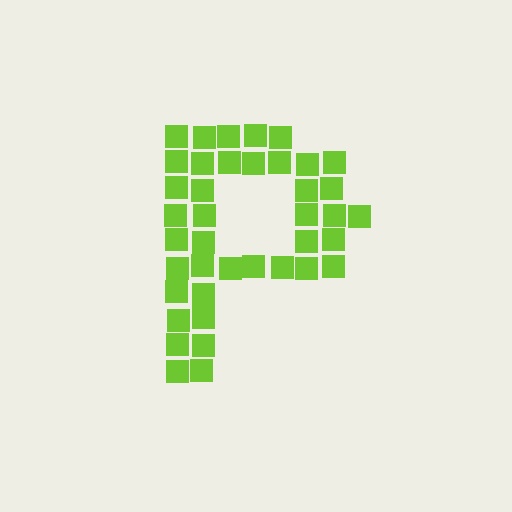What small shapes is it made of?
It is made of small squares.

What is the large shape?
The large shape is the letter P.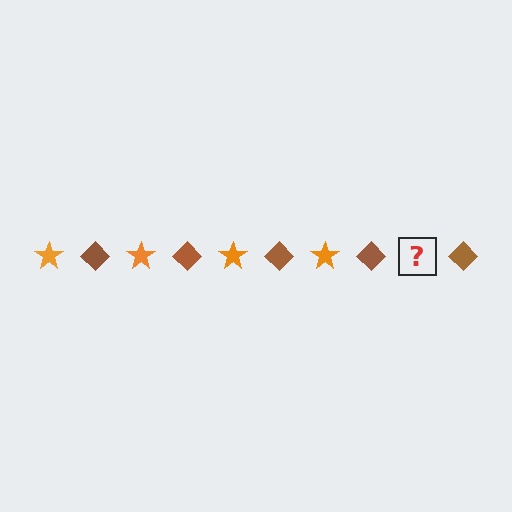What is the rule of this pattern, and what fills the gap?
The rule is that the pattern alternates between orange star and brown diamond. The gap should be filled with an orange star.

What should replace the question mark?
The question mark should be replaced with an orange star.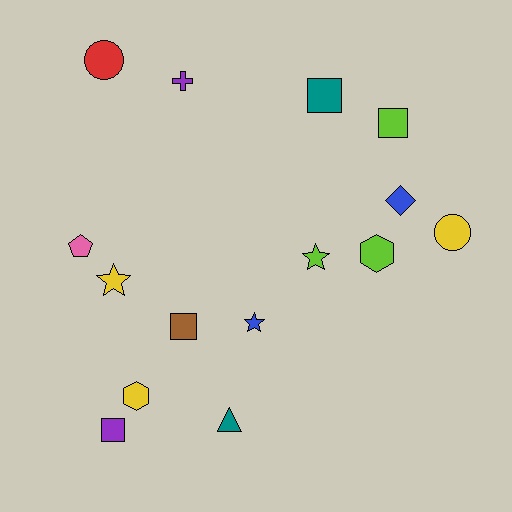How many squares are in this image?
There are 4 squares.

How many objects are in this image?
There are 15 objects.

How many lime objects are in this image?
There are 3 lime objects.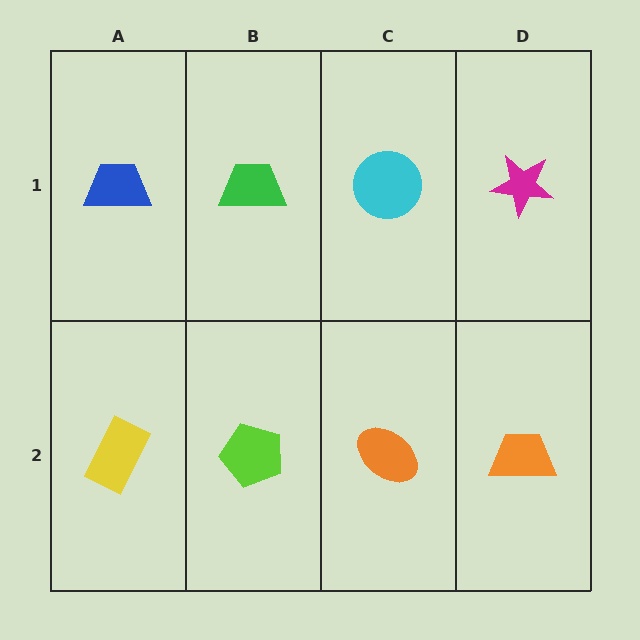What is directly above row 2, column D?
A magenta star.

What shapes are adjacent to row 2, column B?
A green trapezoid (row 1, column B), a yellow rectangle (row 2, column A), an orange ellipse (row 2, column C).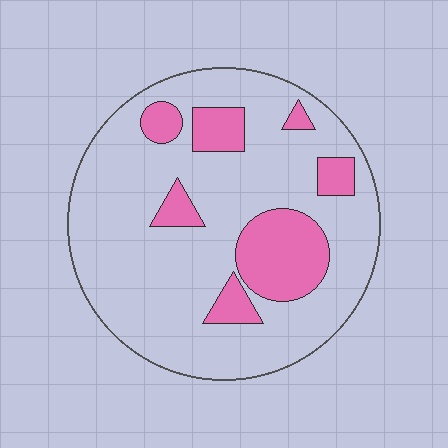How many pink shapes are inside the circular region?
7.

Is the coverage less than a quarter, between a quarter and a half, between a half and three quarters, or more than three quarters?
Less than a quarter.